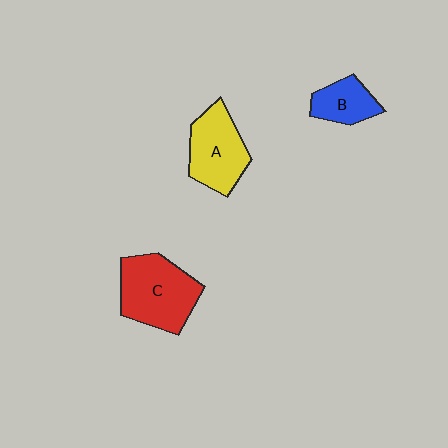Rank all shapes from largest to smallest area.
From largest to smallest: C (red), A (yellow), B (blue).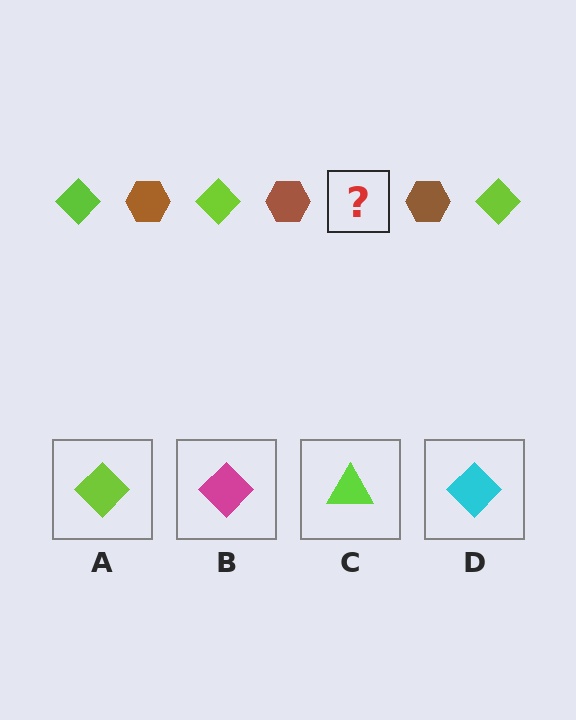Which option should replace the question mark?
Option A.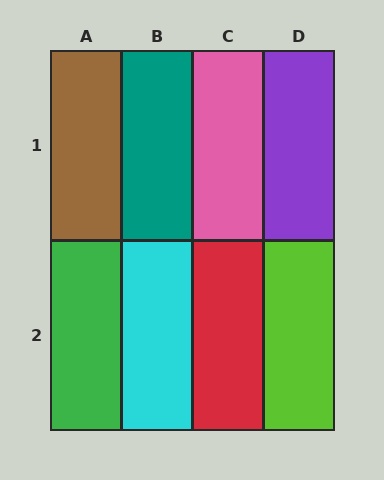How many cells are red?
1 cell is red.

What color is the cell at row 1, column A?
Brown.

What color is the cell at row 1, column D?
Purple.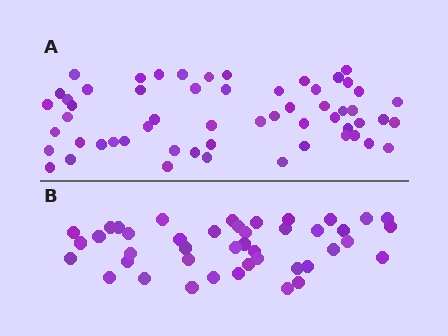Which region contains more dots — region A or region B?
Region A (the top region) has more dots.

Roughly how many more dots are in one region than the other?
Region A has approximately 15 more dots than region B.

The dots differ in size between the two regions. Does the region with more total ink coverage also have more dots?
No. Region B has more total ink coverage because its dots are larger, but region A actually contains more individual dots. Total area can be misleading — the number of items is what matters here.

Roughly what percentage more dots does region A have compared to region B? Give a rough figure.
About 35% more.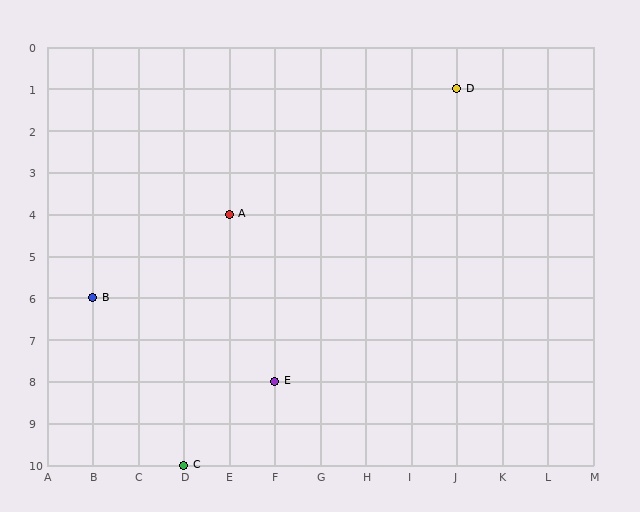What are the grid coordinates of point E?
Point E is at grid coordinates (F, 8).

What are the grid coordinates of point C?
Point C is at grid coordinates (D, 10).